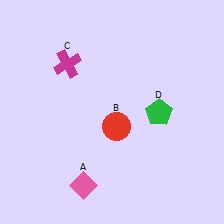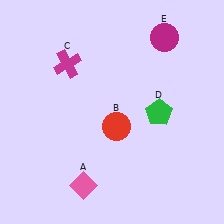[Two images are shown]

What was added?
A magenta circle (E) was added in Image 2.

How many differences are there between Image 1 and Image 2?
There is 1 difference between the two images.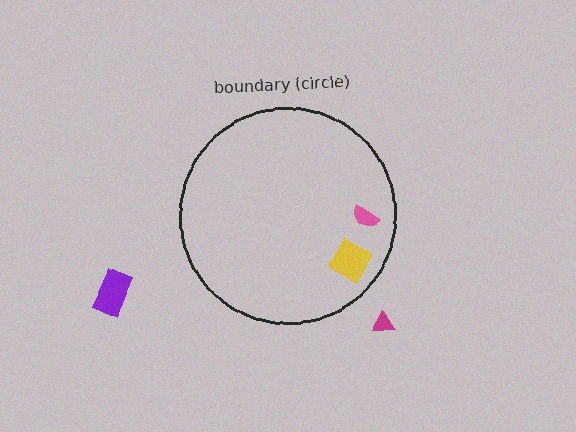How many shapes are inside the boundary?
2 inside, 2 outside.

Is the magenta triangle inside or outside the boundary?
Outside.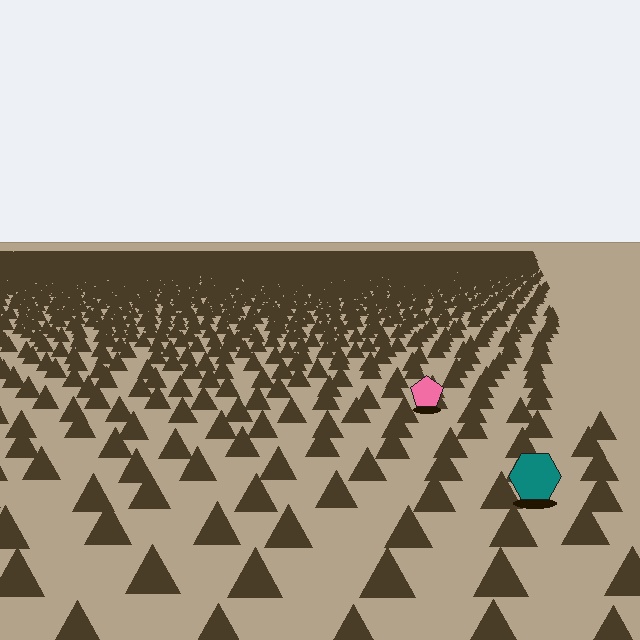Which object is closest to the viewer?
The teal hexagon is closest. The texture marks near it are larger and more spread out.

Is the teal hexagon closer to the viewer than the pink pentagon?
Yes. The teal hexagon is closer — you can tell from the texture gradient: the ground texture is coarser near it.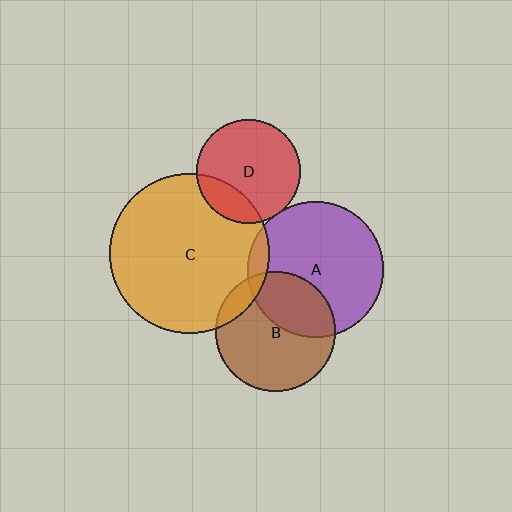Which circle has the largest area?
Circle C (orange).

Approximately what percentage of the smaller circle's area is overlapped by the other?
Approximately 35%.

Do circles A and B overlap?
Yes.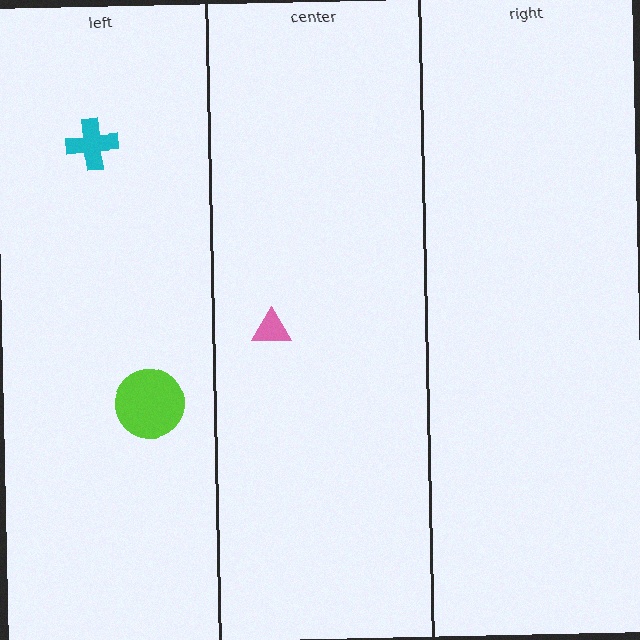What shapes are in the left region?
The cyan cross, the lime circle.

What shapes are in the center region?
The pink triangle.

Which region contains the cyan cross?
The left region.